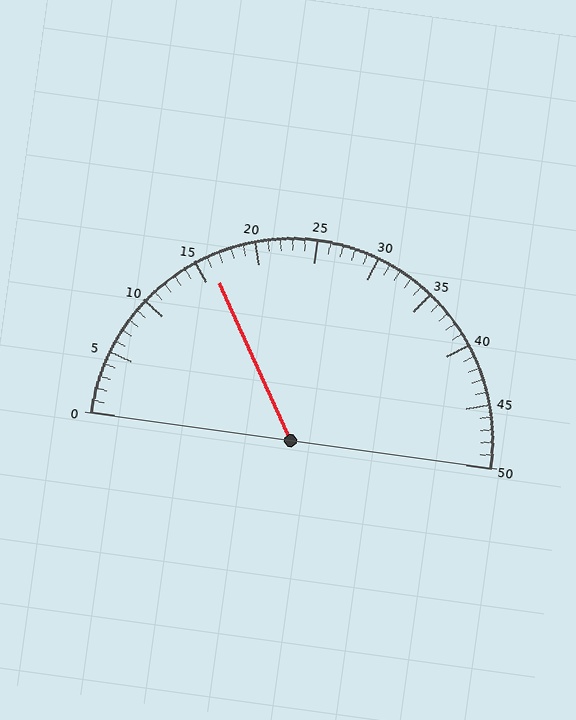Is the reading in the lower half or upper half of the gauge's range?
The reading is in the lower half of the range (0 to 50).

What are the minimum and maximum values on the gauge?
The gauge ranges from 0 to 50.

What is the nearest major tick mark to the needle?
The nearest major tick mark is 15.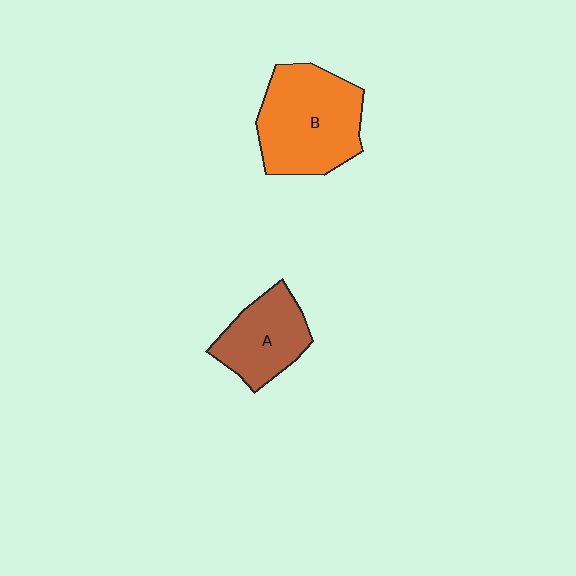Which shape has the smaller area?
Shape A (brown).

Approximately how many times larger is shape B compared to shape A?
Approximately 1.6 times.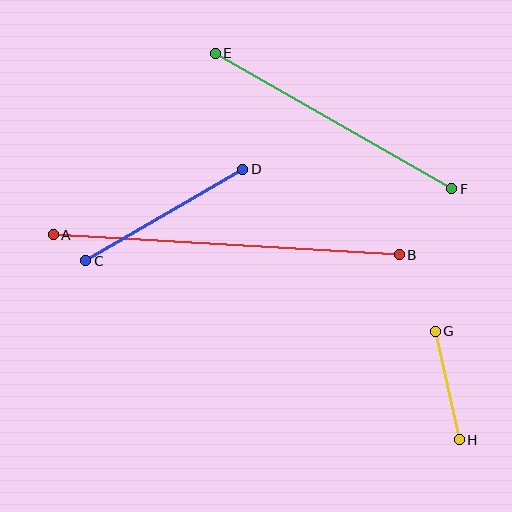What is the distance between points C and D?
The distance is approximately 182 pixels.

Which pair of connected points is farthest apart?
Points A and B are farthest apart.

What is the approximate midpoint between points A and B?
The midpoint is at approximately (226, 245) pixels.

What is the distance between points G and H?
The distance is approximately 111 pixels.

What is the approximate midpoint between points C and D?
The midpoint is at approximately (164, 215) pixels.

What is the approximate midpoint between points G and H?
The midpoint is at approximately (447, 386) pixels.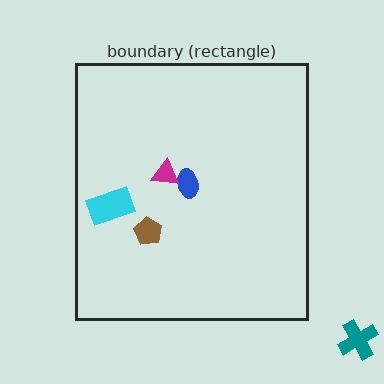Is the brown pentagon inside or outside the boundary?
Inside.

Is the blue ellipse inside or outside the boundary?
Inside.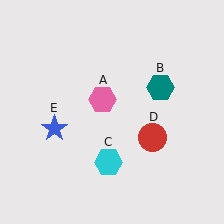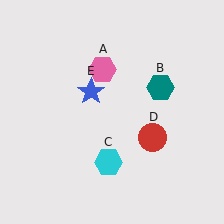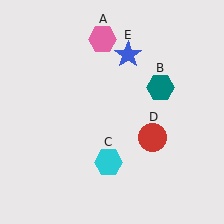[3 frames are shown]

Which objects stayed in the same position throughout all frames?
Teal hexagon (object B) and cyan hexagon (object C) and red circle (object D) remained stationary.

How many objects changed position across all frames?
2 objects changed position: pink hexagon (object A), blue star (object E).